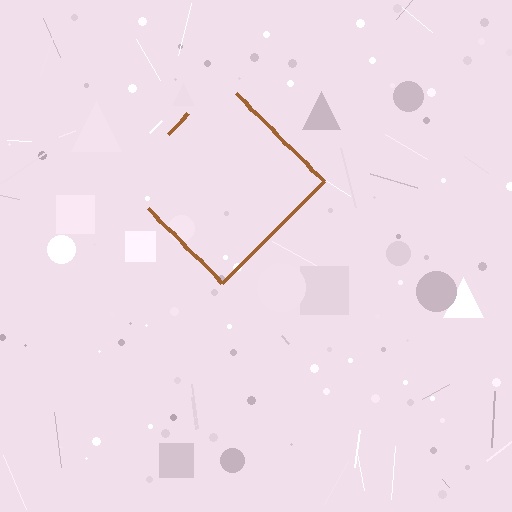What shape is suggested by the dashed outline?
The dashed outline suggests a diamond.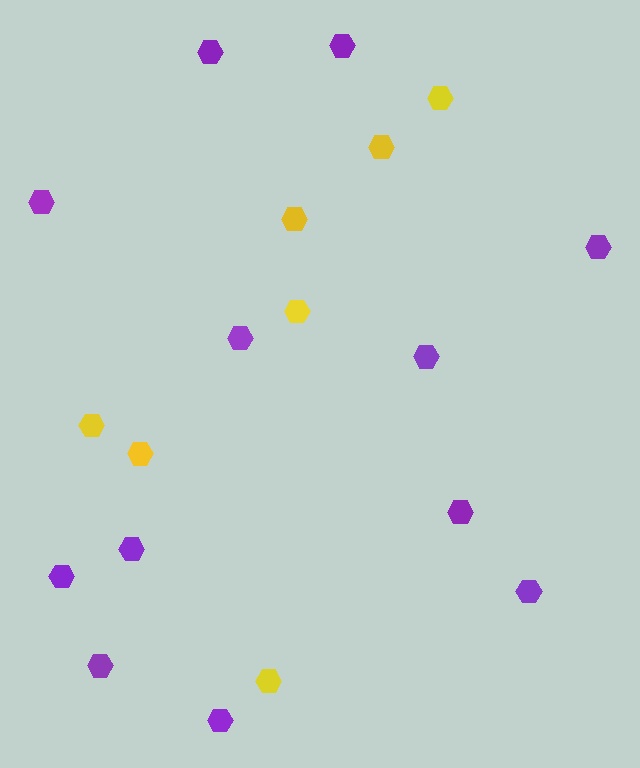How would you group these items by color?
There are 2 groups: one group of purple hexagons (12) and one group of yellow hexagons (7).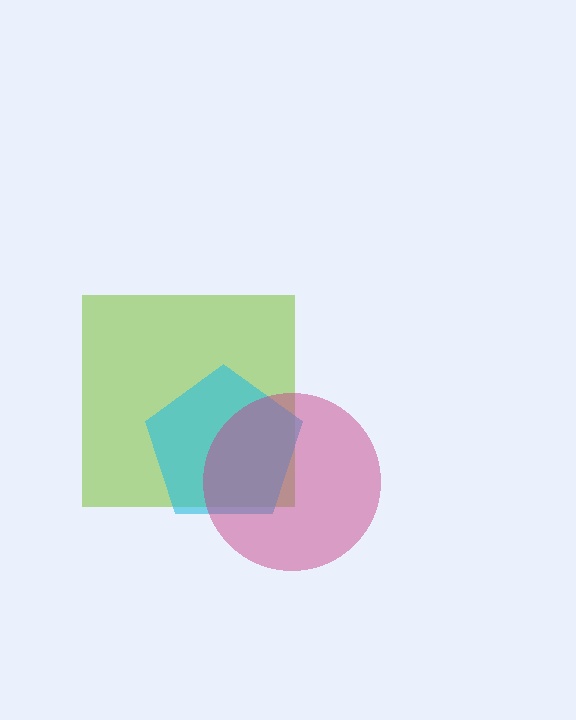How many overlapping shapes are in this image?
There are 3 overlapping shapes in the image.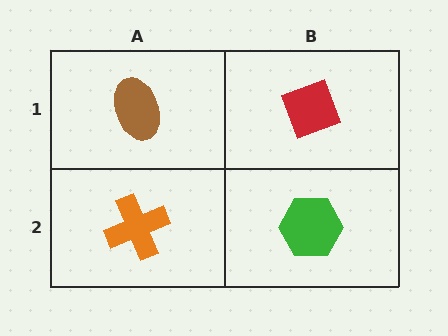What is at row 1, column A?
A brown ellipse.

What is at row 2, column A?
An orange cross.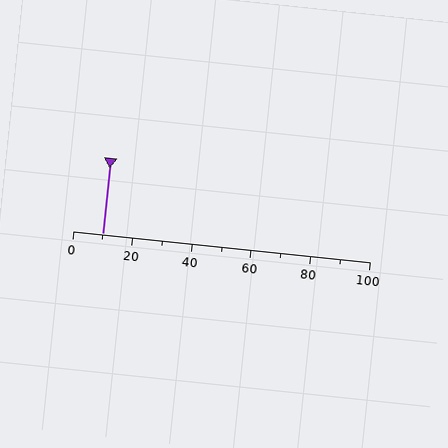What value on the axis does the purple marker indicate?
The marker indicates approximately 10.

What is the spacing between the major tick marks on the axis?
The major ticks are spaced 20 apart.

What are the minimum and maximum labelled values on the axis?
The axis runs from 0 to 100.